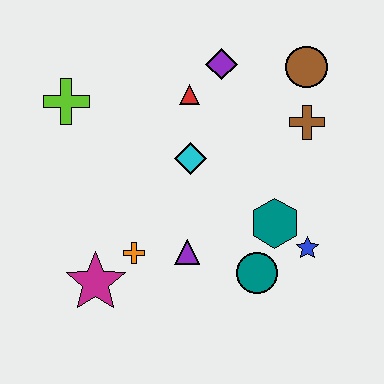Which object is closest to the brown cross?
The brown circle is closest to the brown cross.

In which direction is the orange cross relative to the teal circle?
The orange cross is to the left of the teal circle.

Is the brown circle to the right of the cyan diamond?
Yes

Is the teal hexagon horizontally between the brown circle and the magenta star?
Yes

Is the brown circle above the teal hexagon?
Yes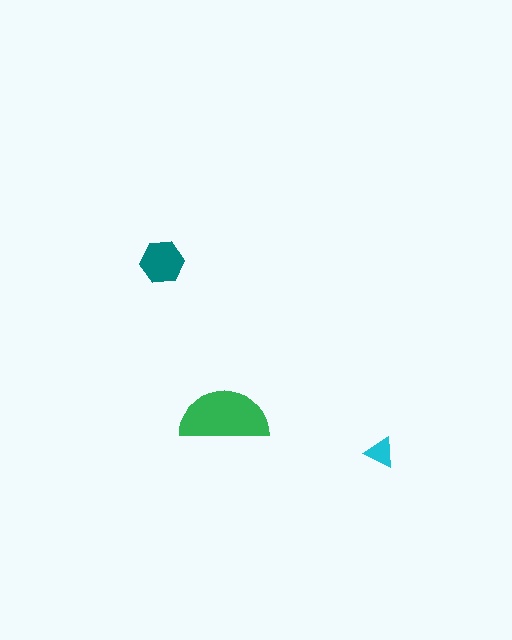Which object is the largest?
The green semicircle.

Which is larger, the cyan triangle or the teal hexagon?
The teal hexagon.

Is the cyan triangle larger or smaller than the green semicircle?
Smaller.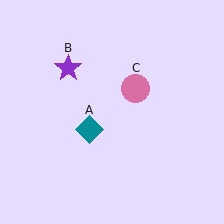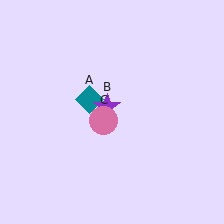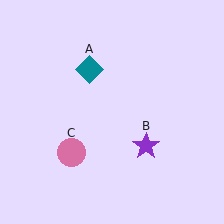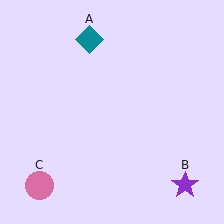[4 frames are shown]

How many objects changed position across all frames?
3 objects changed position: teal diamond (object A), purple star (object B), pink circle (object C).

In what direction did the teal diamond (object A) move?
The teal diamond (object A) moved up.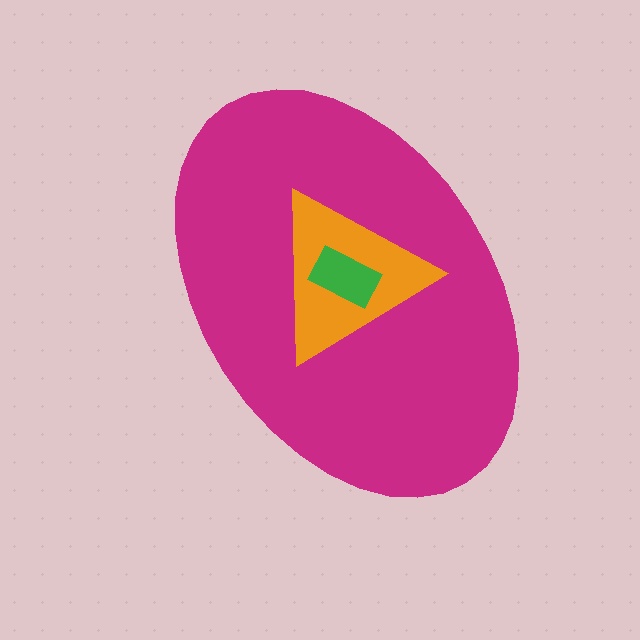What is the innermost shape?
The green rectangle.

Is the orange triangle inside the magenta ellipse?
Yes.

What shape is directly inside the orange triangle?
The green rectangle.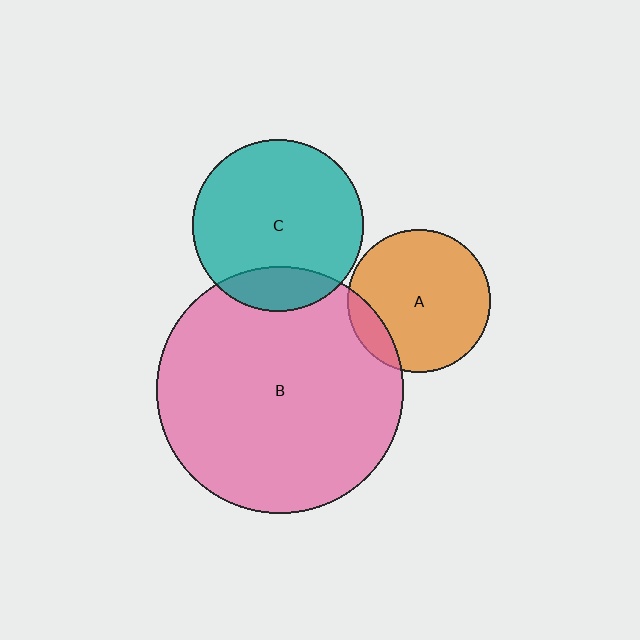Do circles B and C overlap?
Yes.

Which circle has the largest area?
Circle B (pink).